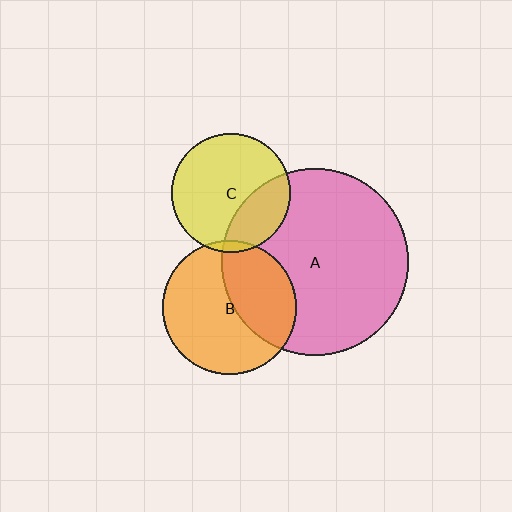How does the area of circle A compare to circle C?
Approximately 2.5 times.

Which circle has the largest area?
Circle A (pink).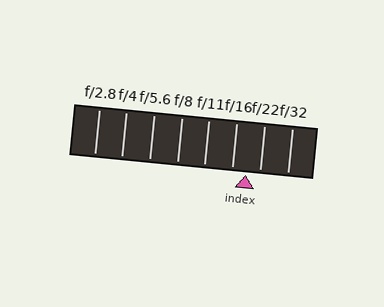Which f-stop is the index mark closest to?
The index mark is closest to f/16.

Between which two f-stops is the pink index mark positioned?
The index mark is between f/16 and f/22.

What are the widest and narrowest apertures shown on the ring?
The widest aperture shown is f/2.8 and the narrowest is f/32.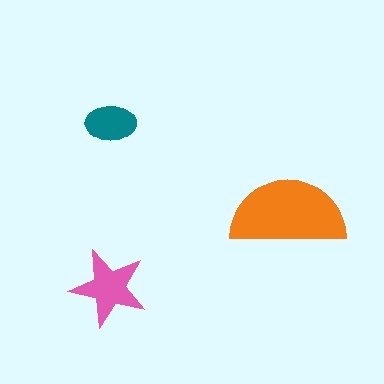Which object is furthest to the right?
The orange semicircle is rightmost.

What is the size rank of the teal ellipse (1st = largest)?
3rd.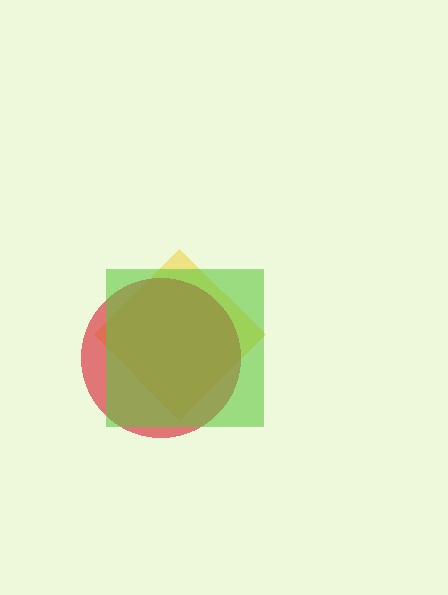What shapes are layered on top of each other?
The layered shapes are: a yellow diamond, a red circle, a lime square.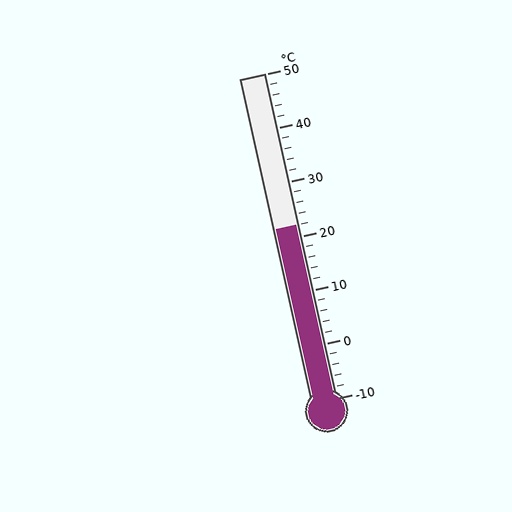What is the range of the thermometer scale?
The thermometer scale ranges from -10°C to 50°C.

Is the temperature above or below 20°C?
The temperature is above 20°C.